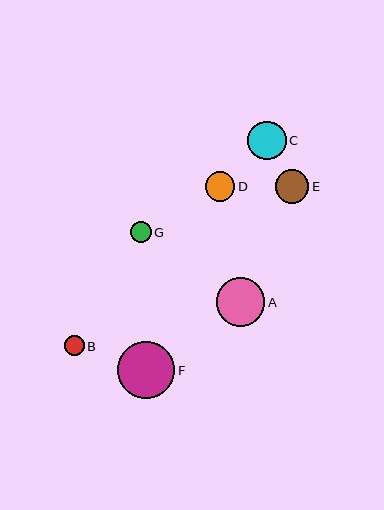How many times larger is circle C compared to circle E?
Circle C is approximately 1.1 times the size of circle E.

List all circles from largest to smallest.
From largest to smallest: F, A, C, E, D, G, B.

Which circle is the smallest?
Circle B is the smallest with a size of approximately 20 pixels.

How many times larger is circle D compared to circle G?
Circle D is approximately 1.4 times the size of circle G.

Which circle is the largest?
Circle F is the largest with a size of approximately 57 pixels.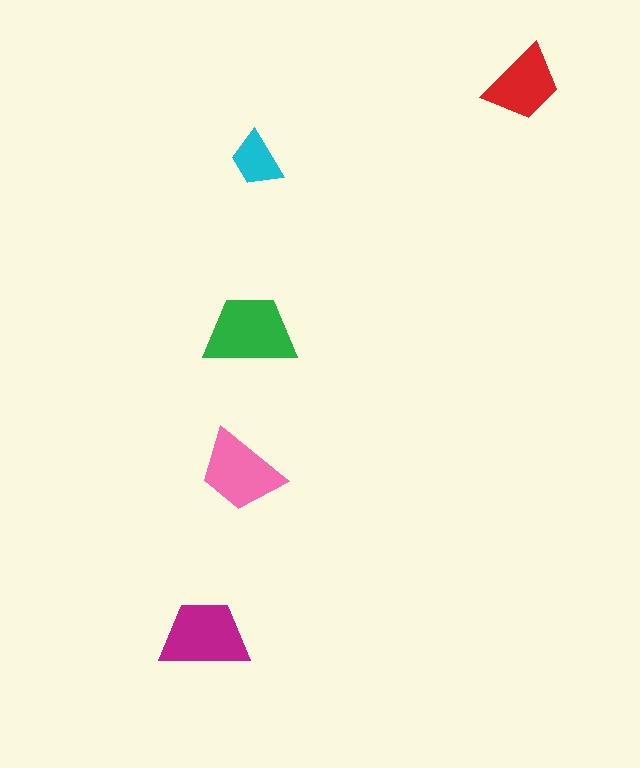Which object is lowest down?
The magenta trapezoid is bottommost.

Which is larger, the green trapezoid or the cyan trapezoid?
The green one.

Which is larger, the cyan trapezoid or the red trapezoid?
The red one.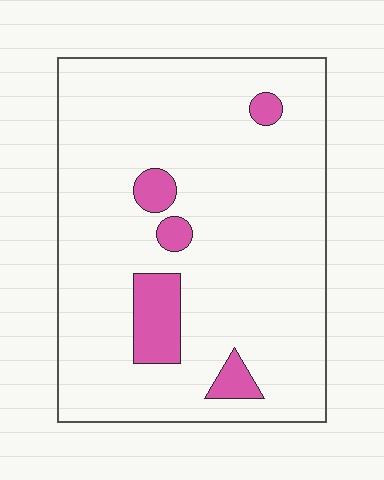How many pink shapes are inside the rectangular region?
5.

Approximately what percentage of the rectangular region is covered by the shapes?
Approximately 10%.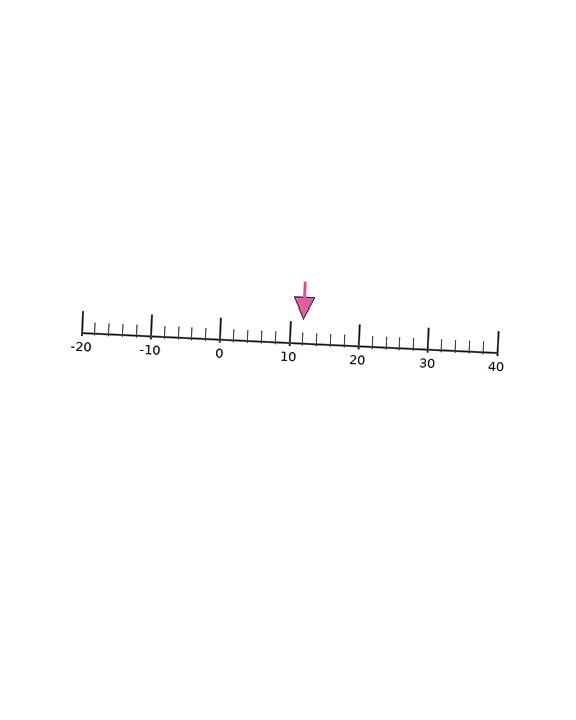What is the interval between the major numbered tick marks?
The major tick marks are spaced 10 units apart.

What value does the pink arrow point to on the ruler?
The pink arrow points to approximately 12.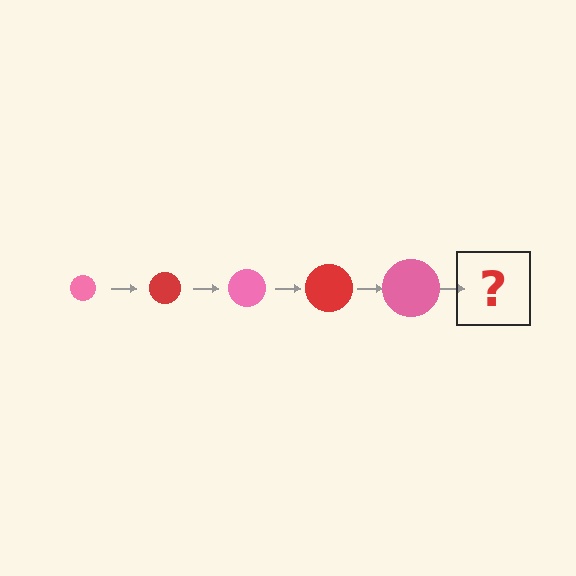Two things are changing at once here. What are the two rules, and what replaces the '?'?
The two rules are that the circle grows larger each step and the color cycles through pink and red. The '?' should be a red circle, larger than the previous one.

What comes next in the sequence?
The next element should be a red circle, larger than the previous one.